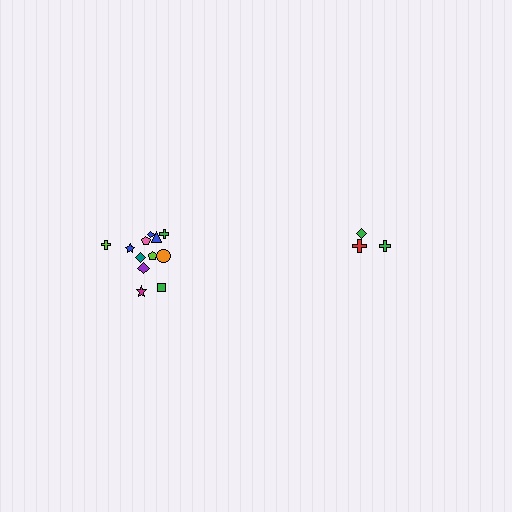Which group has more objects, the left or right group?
The left group.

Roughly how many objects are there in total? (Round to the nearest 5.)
Roughly 15 objects in total.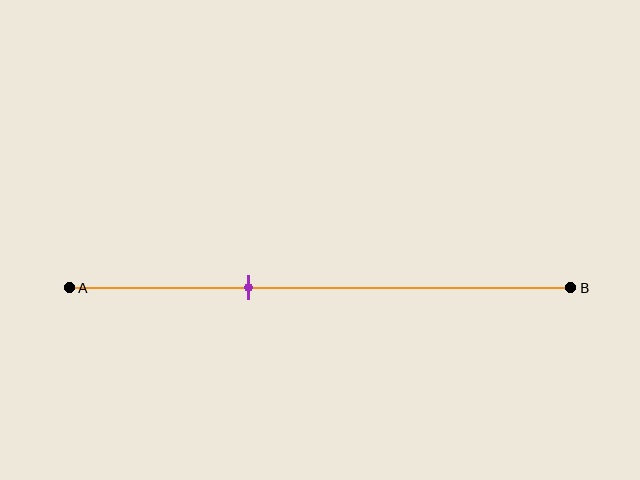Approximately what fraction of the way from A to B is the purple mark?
The purple mark is approximately 35% of the way from A to B.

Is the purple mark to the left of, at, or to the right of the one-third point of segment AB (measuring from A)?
The purple mark is approximately at the one-third point of segment AB.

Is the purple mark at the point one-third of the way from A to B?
Yes, the mark is approximately at the one-third point.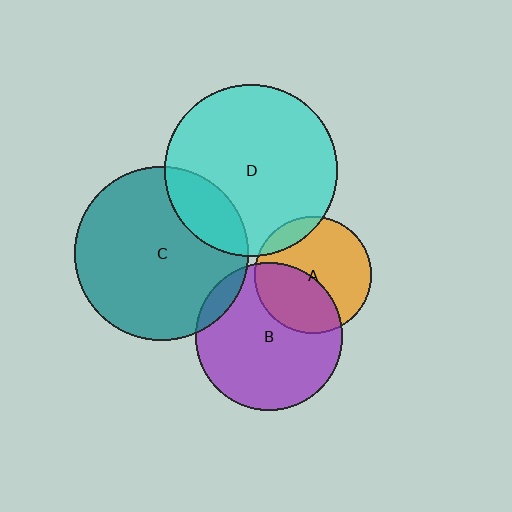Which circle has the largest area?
Circle C (teal).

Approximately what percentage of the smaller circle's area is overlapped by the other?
Approximately 10%.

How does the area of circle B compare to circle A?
Approximately 1.6 times.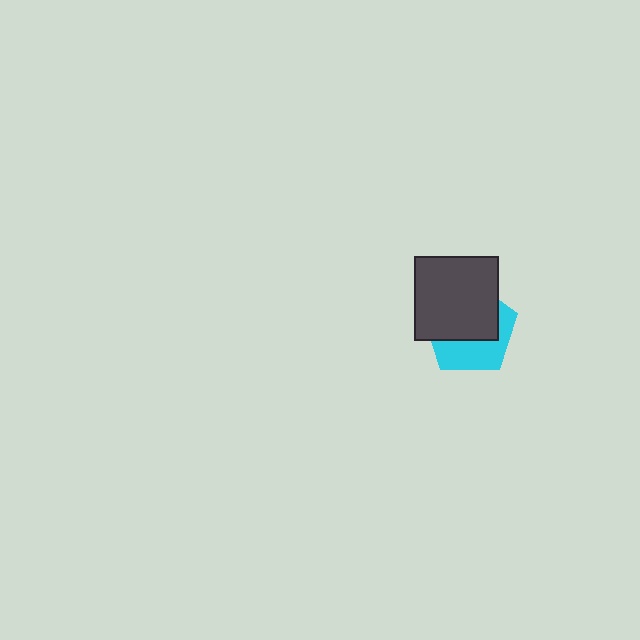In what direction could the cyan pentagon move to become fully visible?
The cyan pentagon could move toward the lower-right. That would shift it out from behind the dark gray square entirely.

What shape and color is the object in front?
The object in front is a dark gray square.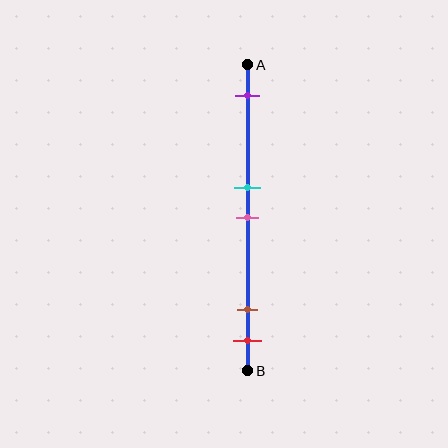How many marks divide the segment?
There are 5 marks dividing the segment.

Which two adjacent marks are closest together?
The cyan and pink marks are the closest adjacent pair.